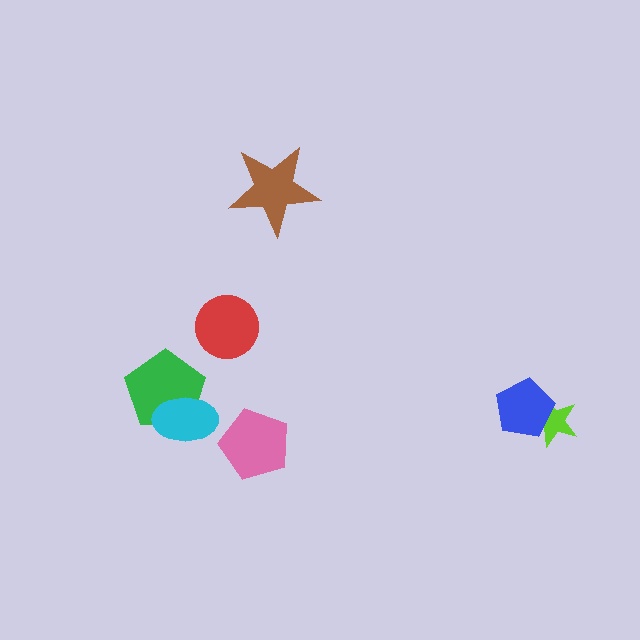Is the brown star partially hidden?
No, no other shape covers it.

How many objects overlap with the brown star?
0 objects overlap with the brown star.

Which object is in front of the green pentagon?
The cyan ellipse is in front of the green pentagon.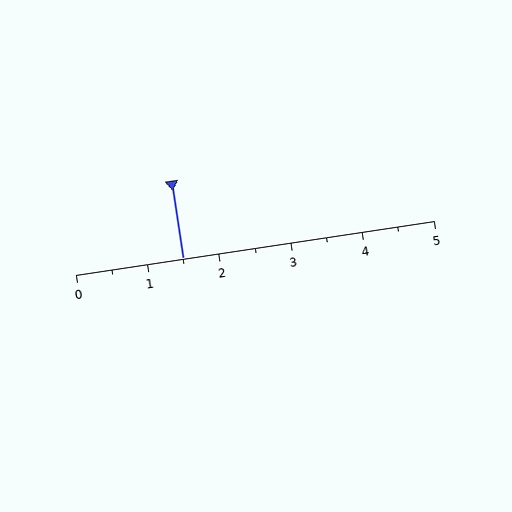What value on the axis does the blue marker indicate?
The marker indicates approximately 1.5.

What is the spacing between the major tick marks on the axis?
The major ticks are spaced 1 apart.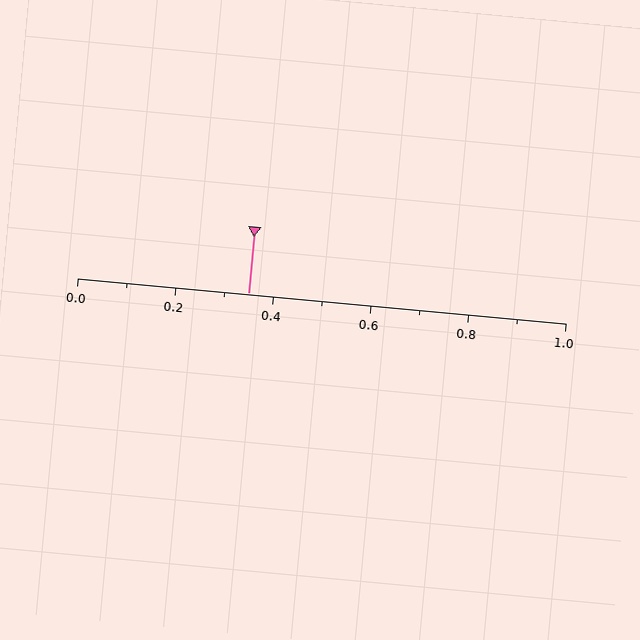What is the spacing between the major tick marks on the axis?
The major ticks are spaced 0.2 apart.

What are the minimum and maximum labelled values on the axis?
The axis runs from 0.0 to 1.0.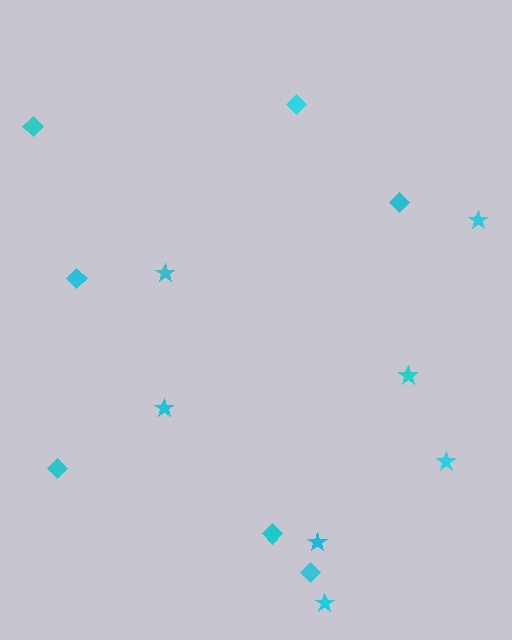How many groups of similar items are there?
There are 2 groups: one group of diamonds (7) and one group of stars (7).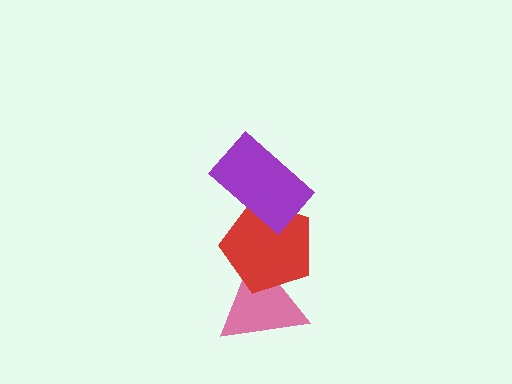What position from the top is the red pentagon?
The red pentagon is 2nd from the top.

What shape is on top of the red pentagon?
The purple rectangle is on top of the red pentagon.